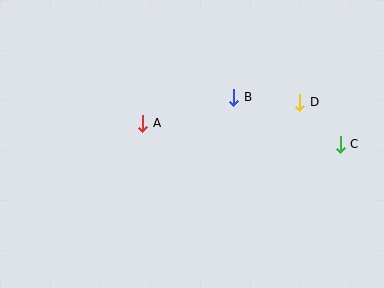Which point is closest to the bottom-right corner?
Point C is closest to the bottom-right corner.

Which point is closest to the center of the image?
Point A at (142, 123) is closest to the center.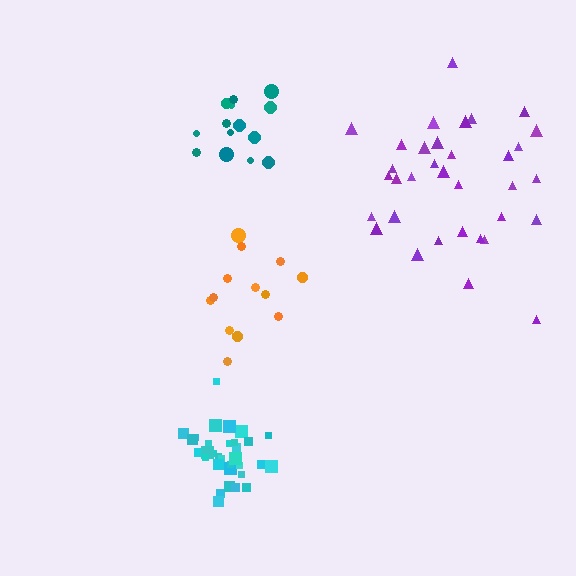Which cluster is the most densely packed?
Cyan.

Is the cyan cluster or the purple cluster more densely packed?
Cyan.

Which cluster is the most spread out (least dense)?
Orange.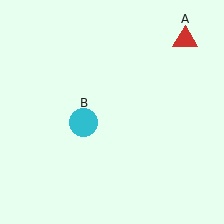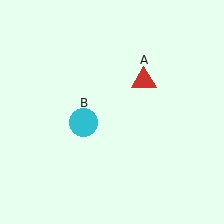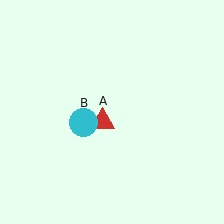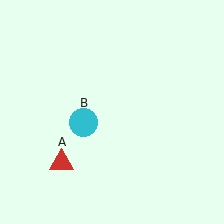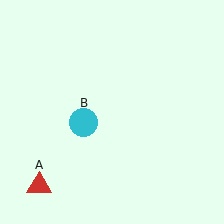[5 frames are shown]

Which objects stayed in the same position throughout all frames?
Cyan circle (object B) remained stationary.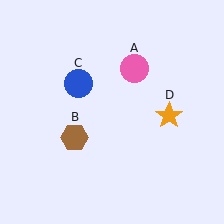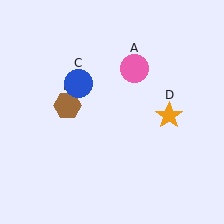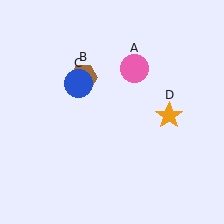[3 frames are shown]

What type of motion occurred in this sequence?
The brown hexagon (object B) rotated clockwise around the center of the scene.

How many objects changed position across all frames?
1 object changed position: brown hexagon (object B).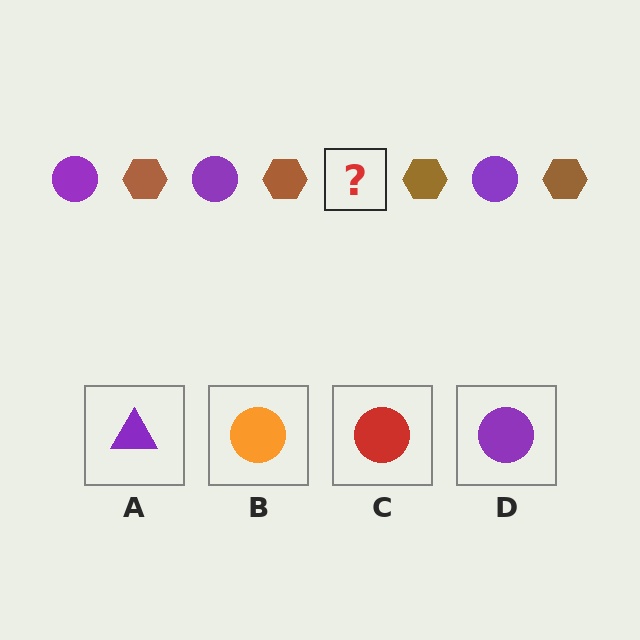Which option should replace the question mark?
Option D.